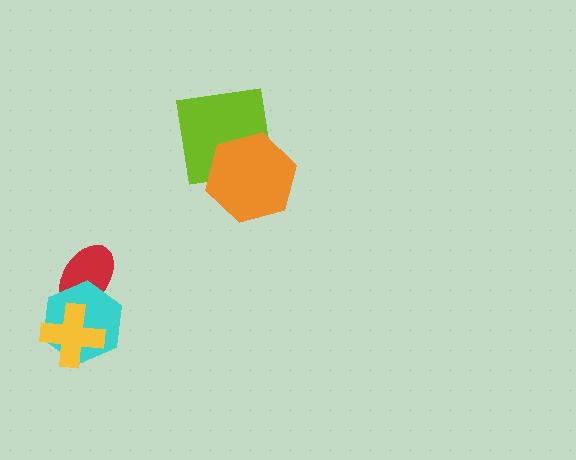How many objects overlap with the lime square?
1 object overlaps with the lime square.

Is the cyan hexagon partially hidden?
Yes, it is partially covered by another shape.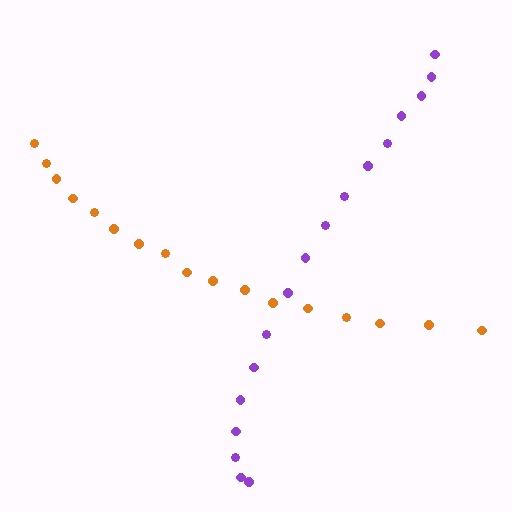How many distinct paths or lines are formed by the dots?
There are 2 distinct paths.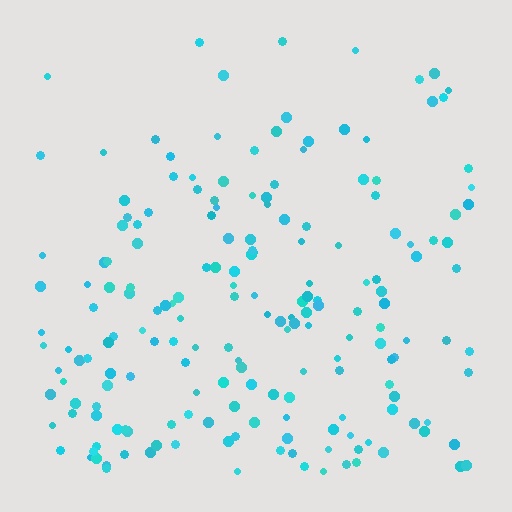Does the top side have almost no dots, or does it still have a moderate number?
Still a moderate number, just noticeably fewer than the bottom.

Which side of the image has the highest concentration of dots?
The bottom.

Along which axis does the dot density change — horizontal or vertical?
Vertical.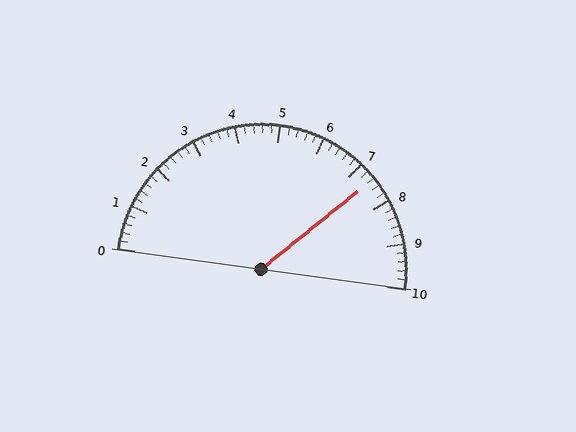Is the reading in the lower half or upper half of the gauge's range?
The reading is in the upper half of the range (0 to 10).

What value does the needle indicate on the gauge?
The needle indicates approximately 7.4.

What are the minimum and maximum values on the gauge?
The gauge ranges from 0 to 10.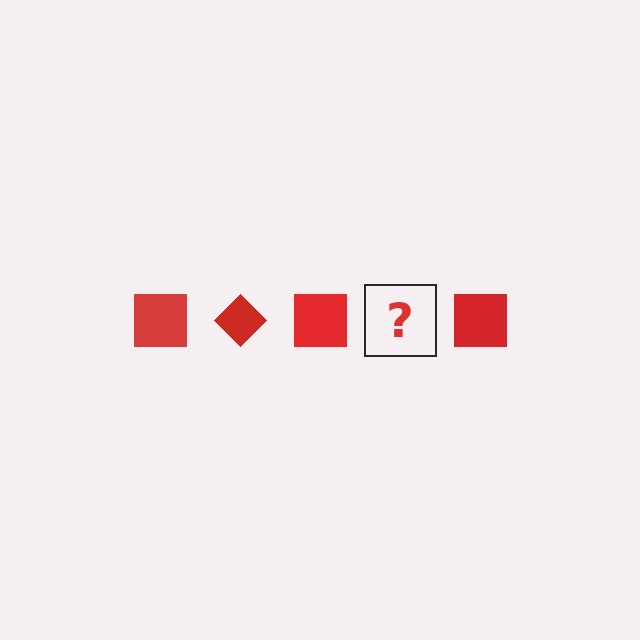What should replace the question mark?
The question mark should be replaced with a red diamond.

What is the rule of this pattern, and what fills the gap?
The rule is that the pattern cycles through square, diamond shapes in red. The gap should be filled with a red diamond.